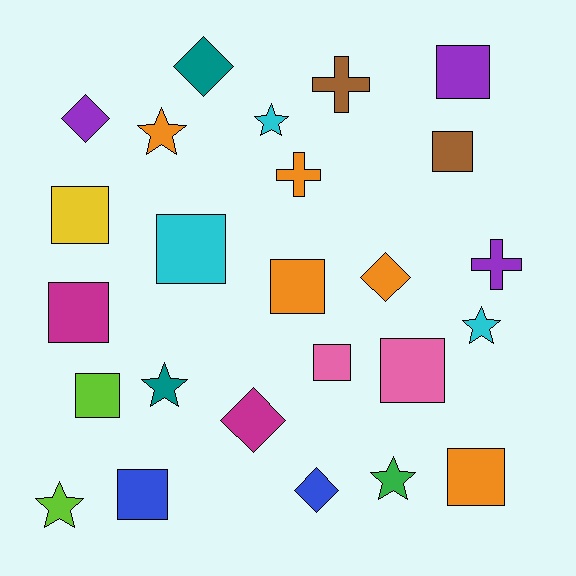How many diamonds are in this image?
There are 5 diamonds.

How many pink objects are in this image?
There are 2 pink objects.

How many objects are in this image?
There are 25 objects.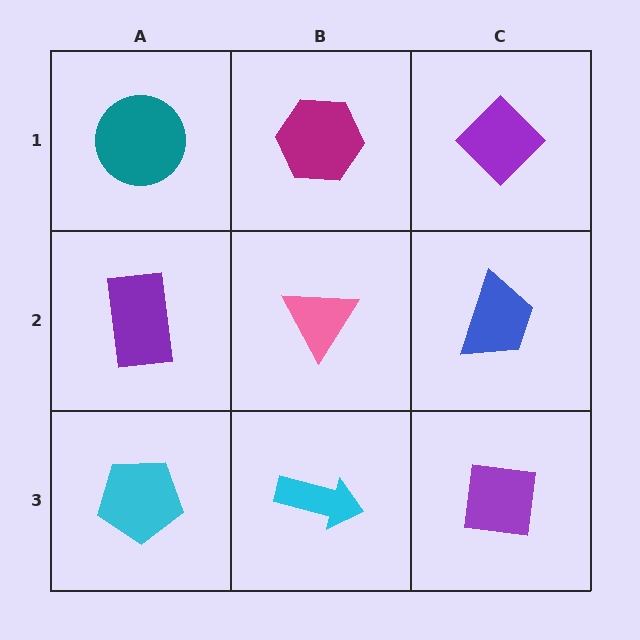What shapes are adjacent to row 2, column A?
A teal circle (row 1, column A), a cyan pentagon (row 3, column A), a pink triangle (row 2, column B).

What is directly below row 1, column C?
A blue trapezoid.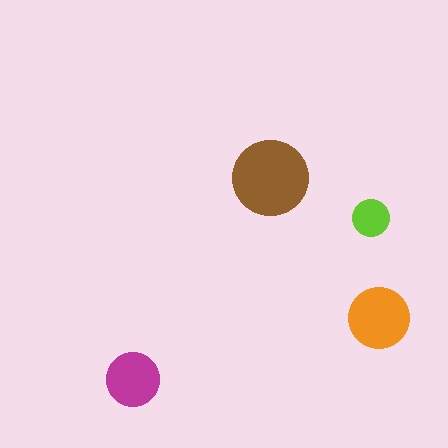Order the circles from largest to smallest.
the brown one, the orange one, the magenta one, the lime one.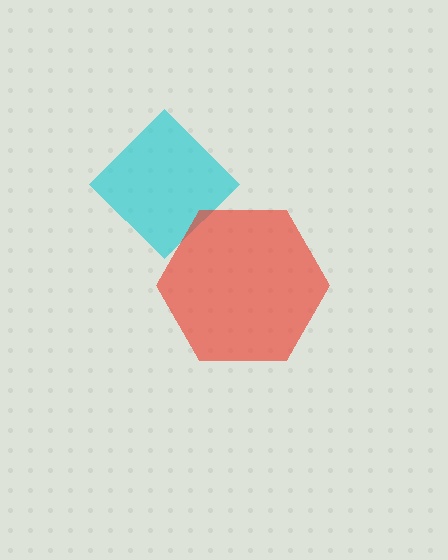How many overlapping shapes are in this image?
There are 2 overlapping shapes in the image.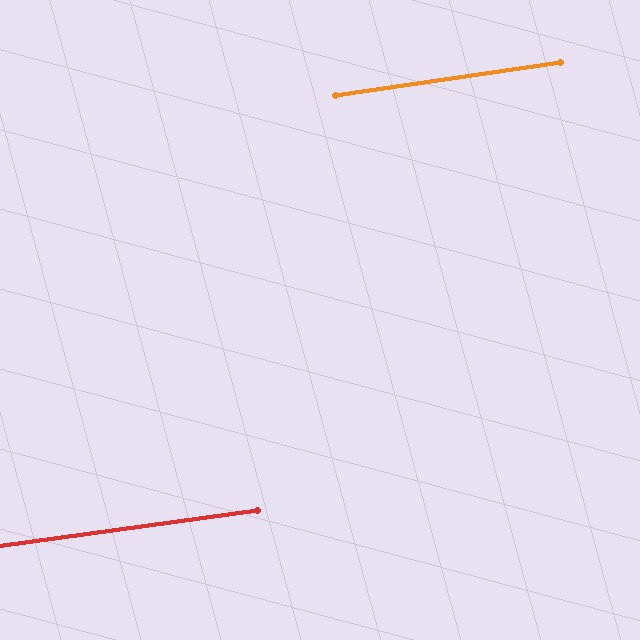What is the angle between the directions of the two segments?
Approximately 1 degree.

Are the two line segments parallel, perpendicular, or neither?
Parallel — their directions differ by only 0.8°.